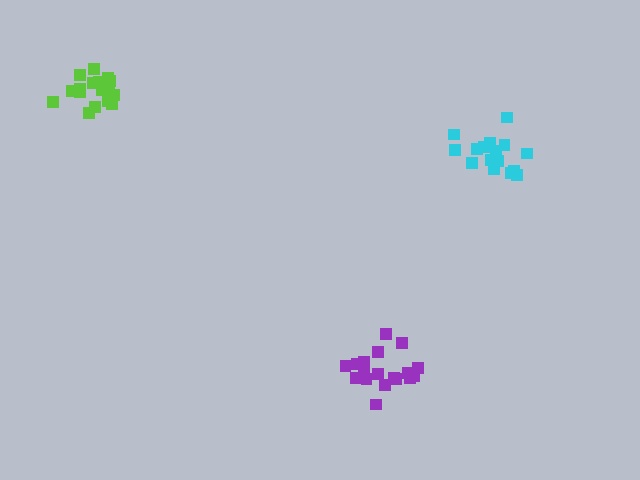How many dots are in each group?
Group 1: 18 dots, Group 2: 18 dots, Group 3: 19 dots (55 total).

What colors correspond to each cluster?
The clusters are colored: lime, cyan, purple.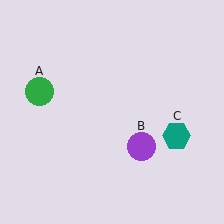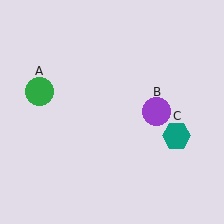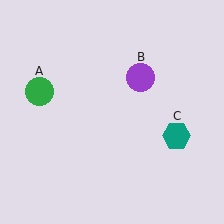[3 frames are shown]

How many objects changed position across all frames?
1 object changed position: purple circle (object B).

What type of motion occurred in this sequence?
The purple circle (object B) rotated counterclockwise around the center of the scene.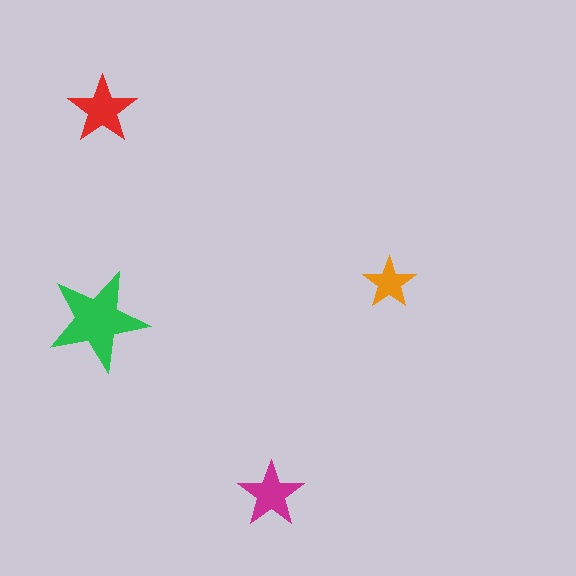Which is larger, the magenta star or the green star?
The green one.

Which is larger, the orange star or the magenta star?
The magenta one.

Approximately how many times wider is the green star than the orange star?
About 2 times wider.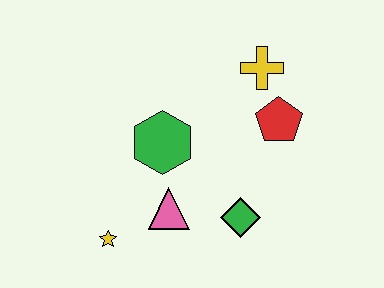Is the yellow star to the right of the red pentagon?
No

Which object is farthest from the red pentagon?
The yellow star is farthest from the red pentagon.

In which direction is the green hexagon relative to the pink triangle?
The green hexagon is above the pink triangle.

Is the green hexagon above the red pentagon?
No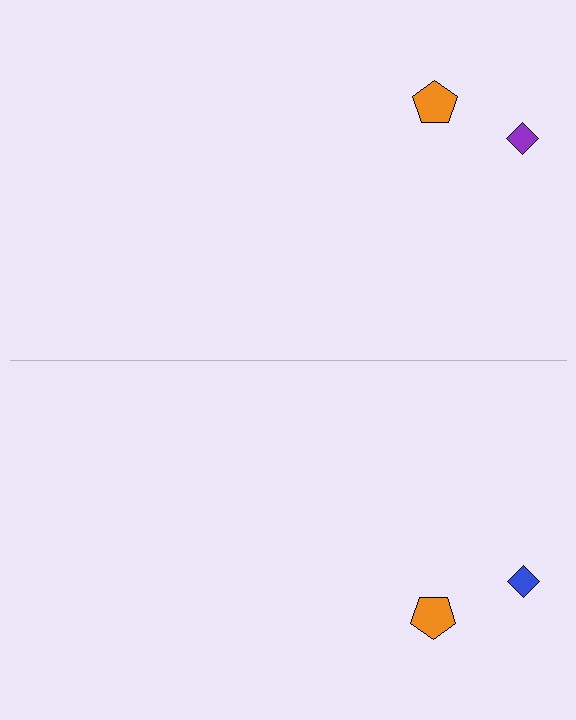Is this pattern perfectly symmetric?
No, the pattern is not perfectly symmetric. The blue diamond on the bottom side breaks the symmetry — its mirror counterpart is purple.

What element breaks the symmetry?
The blue diamond on the bottom side breaks the symmetry — its mirror counterpart is purple.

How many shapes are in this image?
There are 4 shapes in this image.